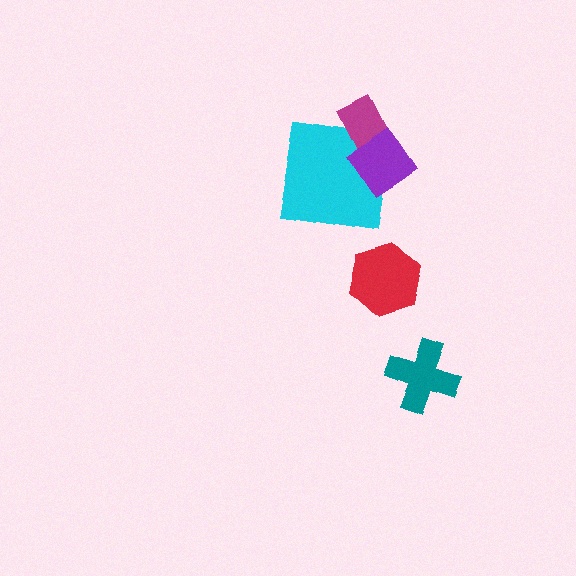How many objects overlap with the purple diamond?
2 objects overlap with the purple diamond.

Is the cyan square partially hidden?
Yes, it is partially covered by another shape.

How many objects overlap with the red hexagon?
0 objects overlap with the red hexagon.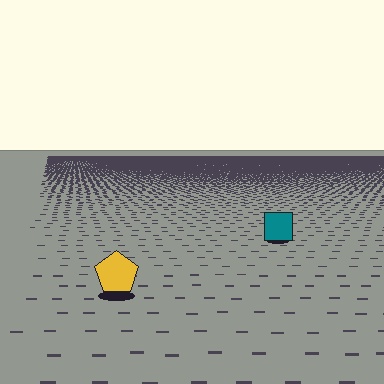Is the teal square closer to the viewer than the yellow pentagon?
No. The yellow pentagon is closer — you can tell from the texture gradient: the ground texture is coarser near it.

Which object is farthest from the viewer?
The teal square is farthest from the viewer. It appears smaller and the ground texture around it is denser.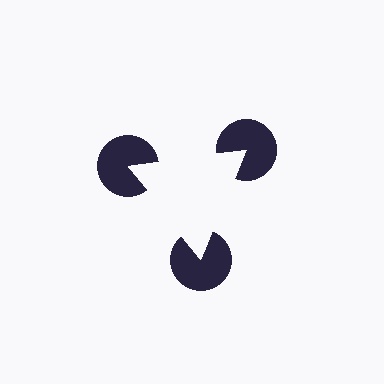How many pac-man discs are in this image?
There are 3 — one at each vertex of the illusory triangle.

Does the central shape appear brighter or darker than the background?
It typically appears slightly brighter than the background, even though no actual brightness change is drawn.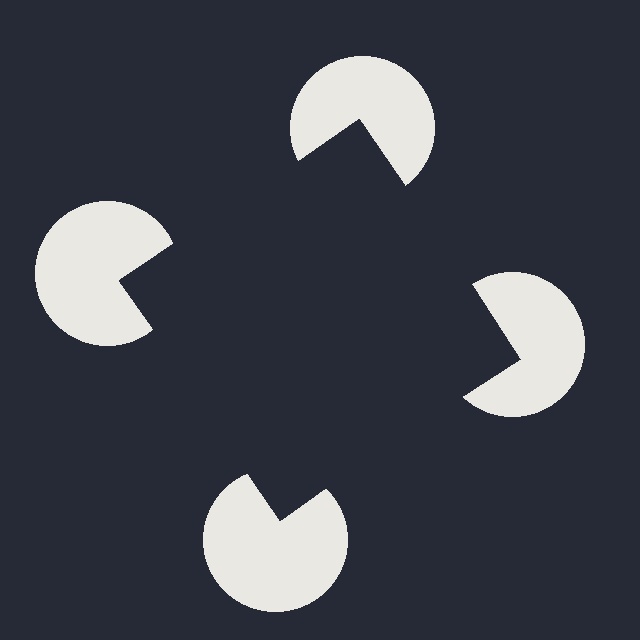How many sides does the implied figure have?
4 sides.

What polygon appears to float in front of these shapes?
An illusory square — its edges are inferred from the aligned wedge cuts in the pac-man discs, not physically drawn.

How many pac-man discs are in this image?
There are 4 — one at each vertex of the illusory square.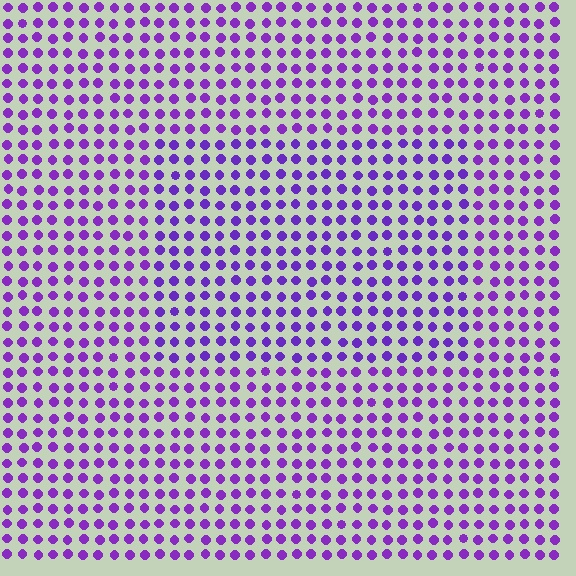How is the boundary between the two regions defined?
The boundary is defined purely by a slight shift in hue (about 13 degrees). Spacing, size, and orientation are identical on both sides.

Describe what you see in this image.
The image is filled with small purple elements in a uniform arrangement. A rectangle-shaped region is visible where the elements are tinted to a slightly different hue, forming a subtle color boundary.